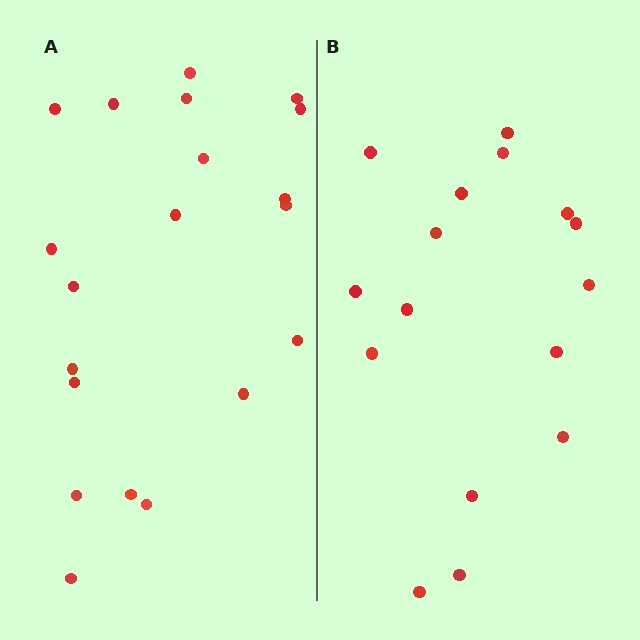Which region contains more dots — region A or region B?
Region A (the left region) has more dots.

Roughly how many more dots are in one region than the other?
Region A has about 4 more dots than region B.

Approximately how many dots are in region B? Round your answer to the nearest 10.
About 20 dots. (The exact count is 16, which rounds to 20.)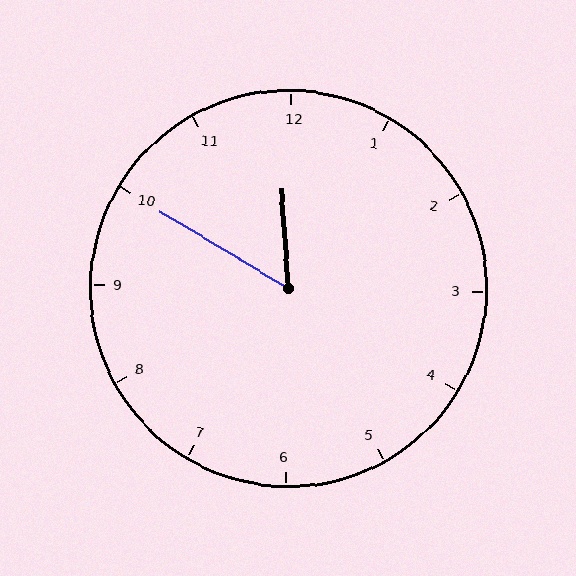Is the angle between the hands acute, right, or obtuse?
It is acute.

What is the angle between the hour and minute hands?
Approximately 55 degrees.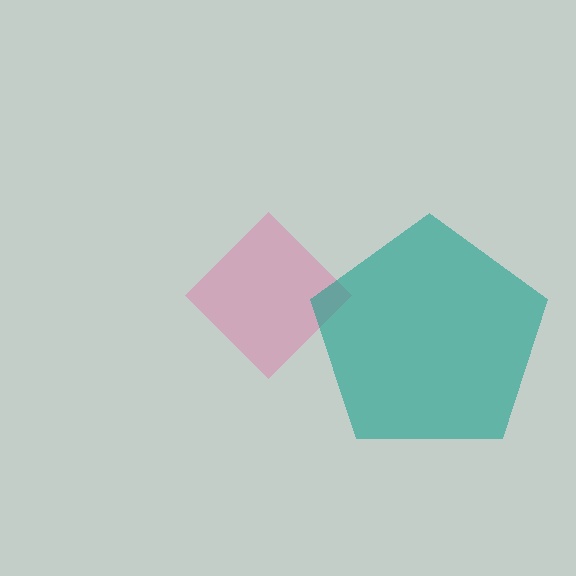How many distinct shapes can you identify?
There are 2 distinct shapes: a pink diamond, a teal pentagon.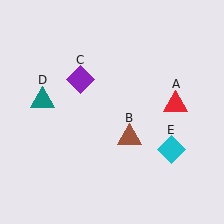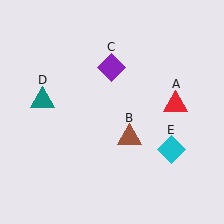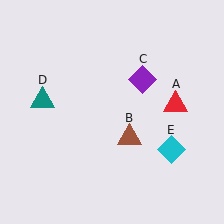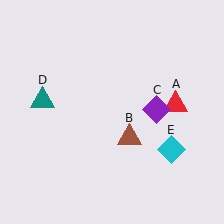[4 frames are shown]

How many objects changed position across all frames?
1 object changed position: purple diamond (object C).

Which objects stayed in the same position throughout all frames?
Red triangle (object A) and brown triangle (object B) and teal triangle (object D) and cyan diamond (object E) remained stationary.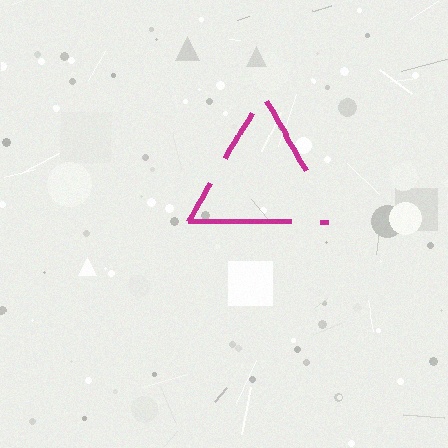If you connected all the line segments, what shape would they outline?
They would outline a triangle.